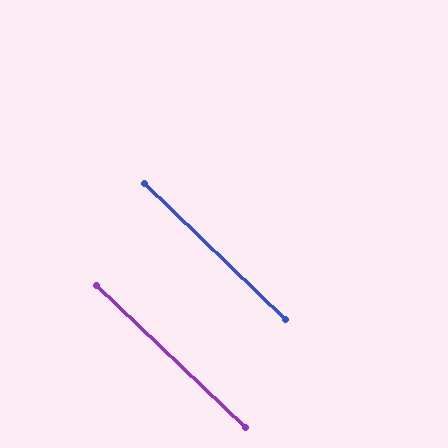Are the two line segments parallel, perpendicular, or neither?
Parallel — their directions differ by only 0.2°.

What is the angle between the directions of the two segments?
Approximately 0 degrees.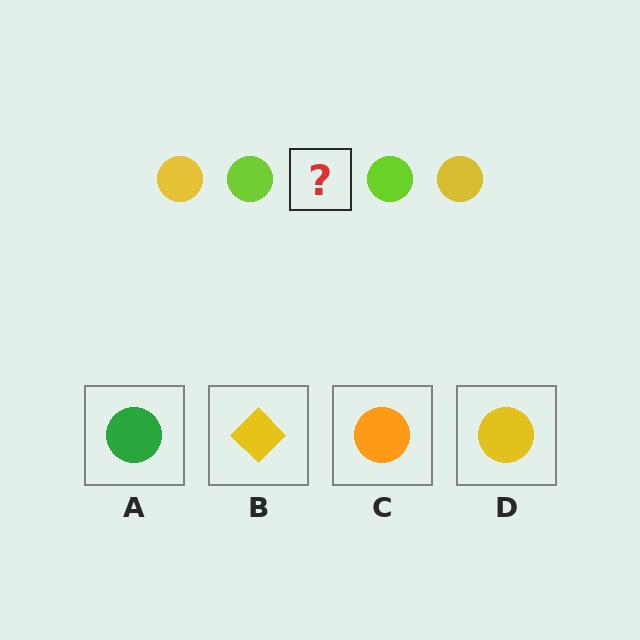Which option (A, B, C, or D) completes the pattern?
D.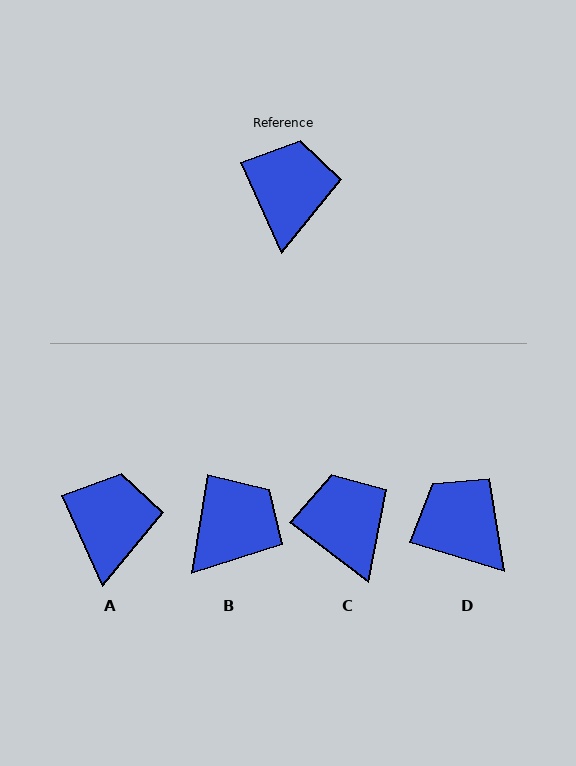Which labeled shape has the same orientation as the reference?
A.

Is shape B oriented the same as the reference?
No, it is off by about 33 degrees.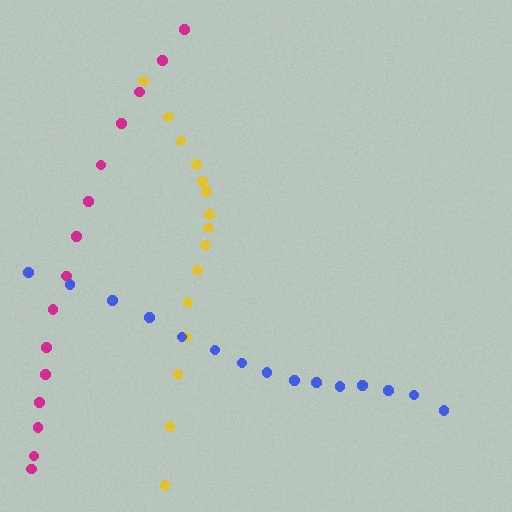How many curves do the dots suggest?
There are 3 distinct paths.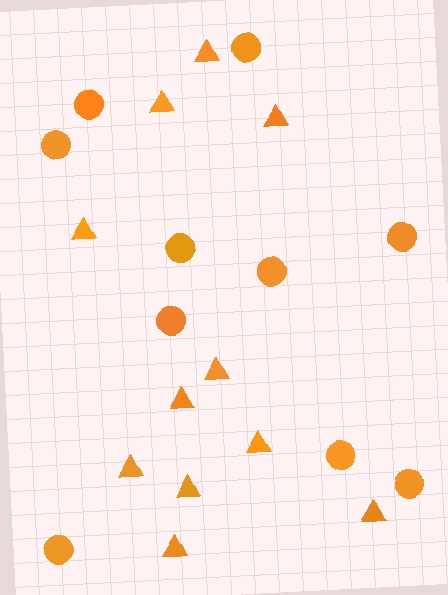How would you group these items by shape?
There are 2 groups: one group of circles (10) and one group of triangles (11).